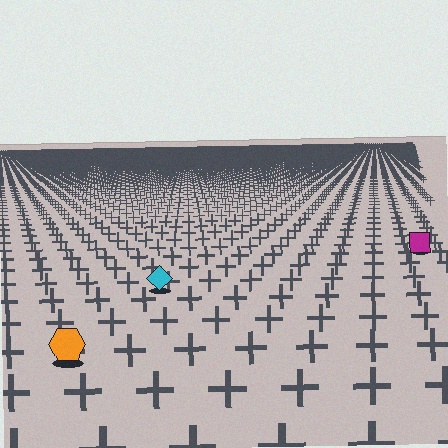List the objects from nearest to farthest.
From nearest to farthest: the orange hexagon, the cyan diamond, the magenta square.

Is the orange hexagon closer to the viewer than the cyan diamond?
Yes. The orange hexagon is closer — you can tell from the texture gradient: the ground texture is coarser near it.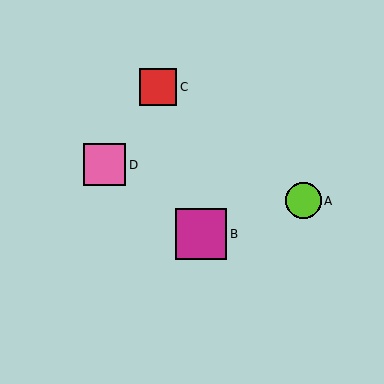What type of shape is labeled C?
Shape C is a red square.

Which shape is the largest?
The magenta square (labeled B) is the largest.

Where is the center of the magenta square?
The center of the magenta square is at (201, 234).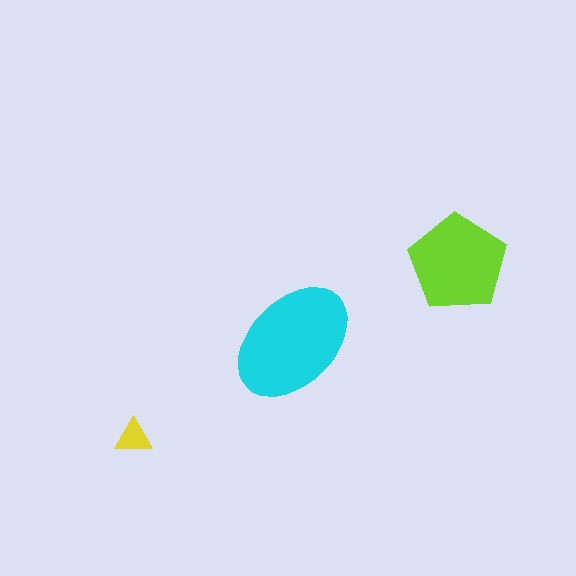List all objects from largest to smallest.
The cyan ellipse, the lime pentagon, the yellow triangle.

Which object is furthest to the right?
The lime pentagon is rightmost.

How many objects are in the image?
There are 3 objects in the image.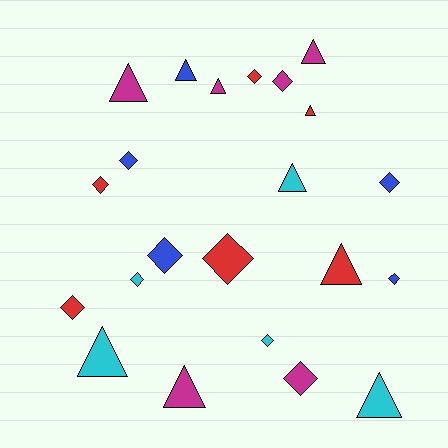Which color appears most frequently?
Red, with 6 objects.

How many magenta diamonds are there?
There are 2 magenta diamonds.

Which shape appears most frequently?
Diamond, with 12 objects.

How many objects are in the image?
There are 22 objects.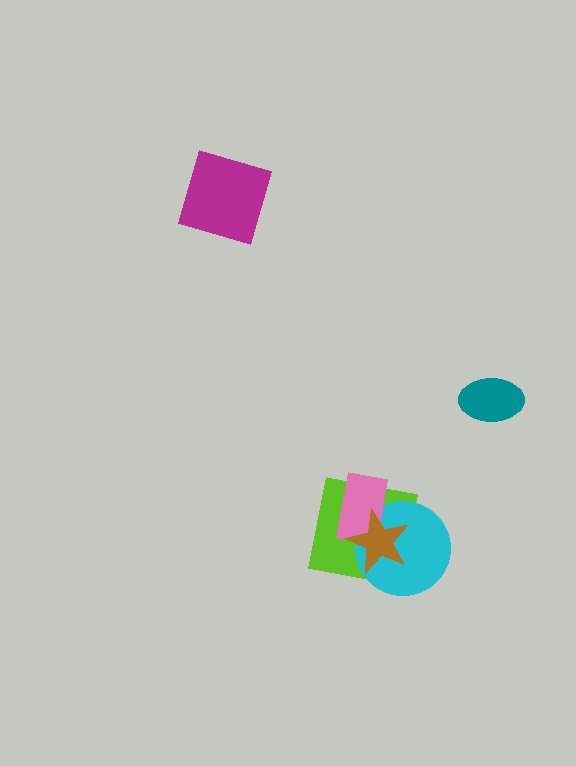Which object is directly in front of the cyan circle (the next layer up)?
The pink rectangle is directly in front of the cyan circle.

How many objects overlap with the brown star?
3 objects overlap with the brown star.